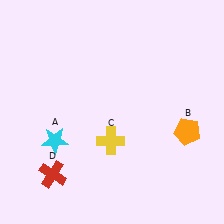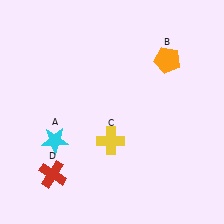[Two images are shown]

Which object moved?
The orange pentagon (B) moved up.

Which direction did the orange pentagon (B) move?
The orange pentagon (B) moved up.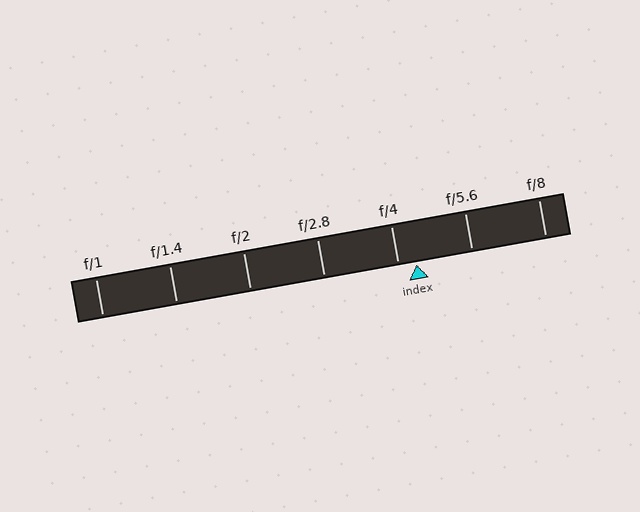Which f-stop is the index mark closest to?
The index mark is closest to f/4.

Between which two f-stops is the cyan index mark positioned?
The index mark is between f/4 and f/5.6.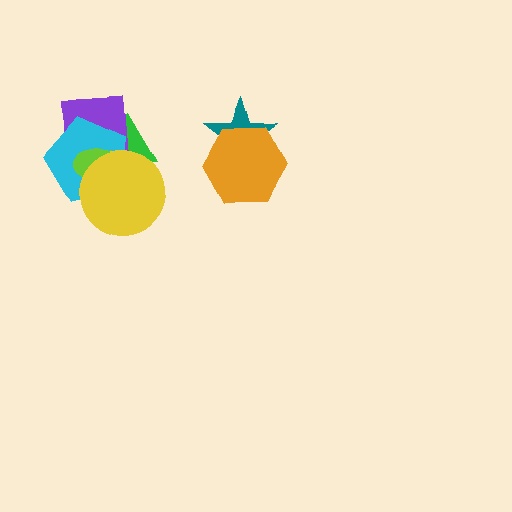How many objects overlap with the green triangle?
4 objects overlap with the green triangle.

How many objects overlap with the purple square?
4 objects overlap with the purple square.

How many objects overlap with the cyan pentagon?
4 objects overlap with the cyan pentagon.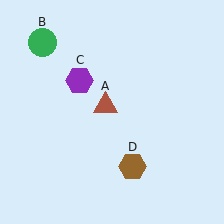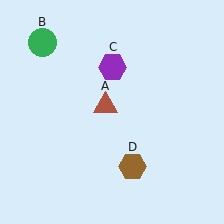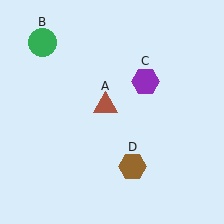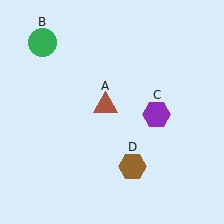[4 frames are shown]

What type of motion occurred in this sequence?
The purple hexagon (object C) rotated clockwise around the center of the scene.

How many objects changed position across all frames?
1 object changed position: purple hexagon (object C).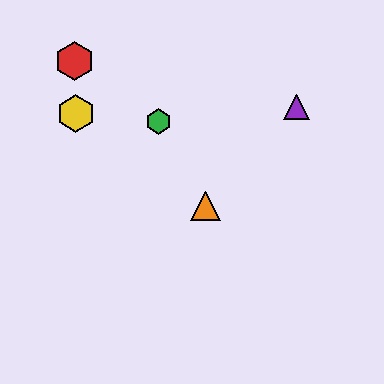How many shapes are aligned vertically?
2 shapes (the blue triangle, the orange triangle) are aligned vertically.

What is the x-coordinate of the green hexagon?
The green hexagon is at x≈159.